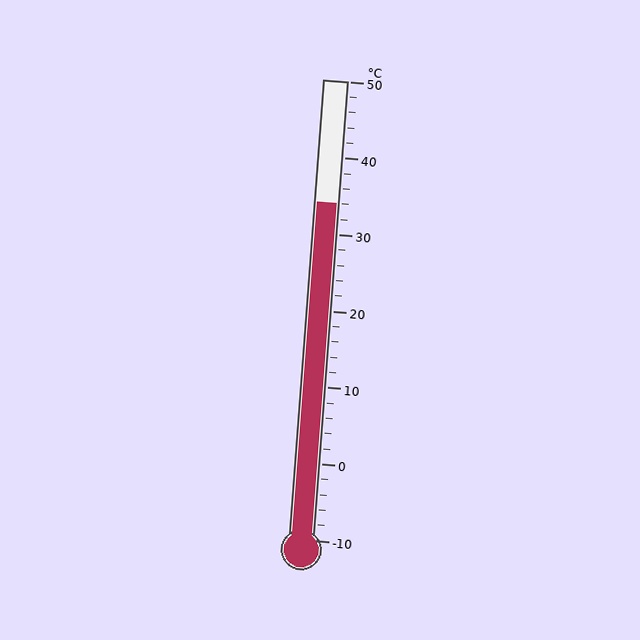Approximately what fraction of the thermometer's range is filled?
The thermometer is filled to approximately 75% of its range.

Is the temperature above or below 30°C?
The temperature is above 30°C.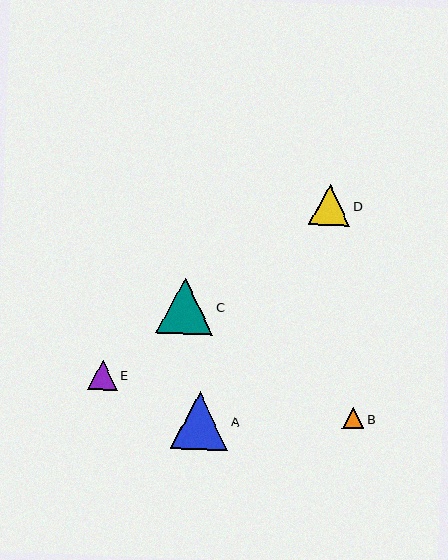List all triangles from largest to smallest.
From largest to smallest: A, C, D, E, B.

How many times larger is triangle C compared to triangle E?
Triangle C is approximately 1.9 times the size of triangle E.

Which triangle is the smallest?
Triangle B is the smallest with a size of approximately 21 pixels.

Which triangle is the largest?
Triangle A is the largest with a size of approximately 57 pixels.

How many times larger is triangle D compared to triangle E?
Triangle D is approximately 1.4 times the size of triangle E.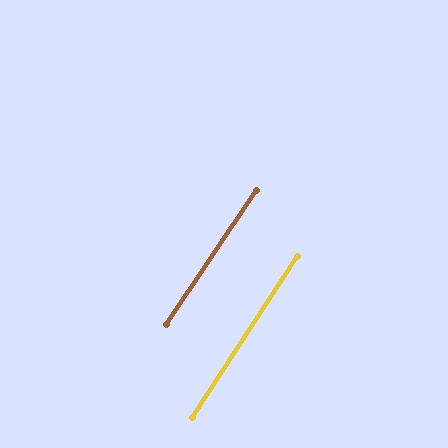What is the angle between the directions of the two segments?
Approximately 1 degree.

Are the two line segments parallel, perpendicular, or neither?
Parallel — their directions differ by only 0.8°.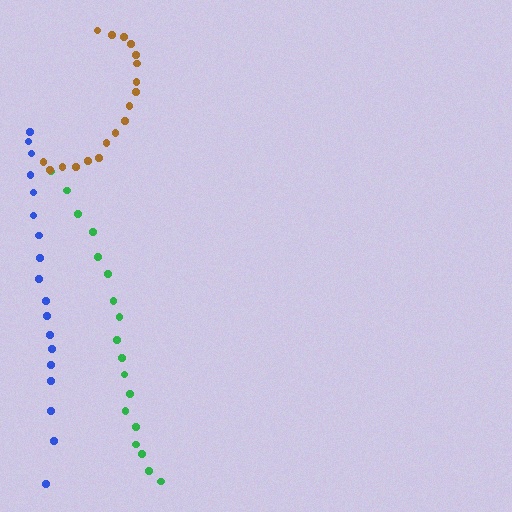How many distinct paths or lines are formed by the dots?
There are 3 distinct paths.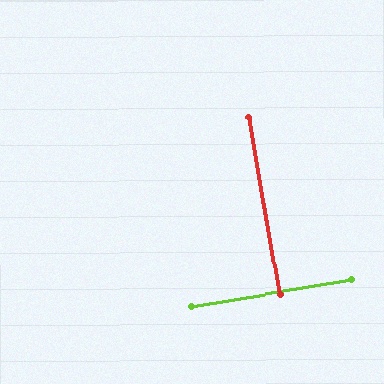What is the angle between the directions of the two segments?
Approximately 89 degrees.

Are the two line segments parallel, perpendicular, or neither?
Perpendicular — they meet at approximately 89°.